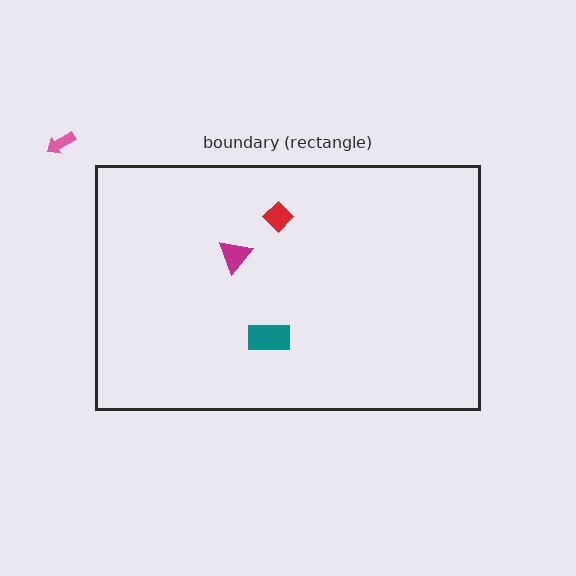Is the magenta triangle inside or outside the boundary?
Inside.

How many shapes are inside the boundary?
3 inside, 1 outside.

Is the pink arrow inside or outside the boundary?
Outside.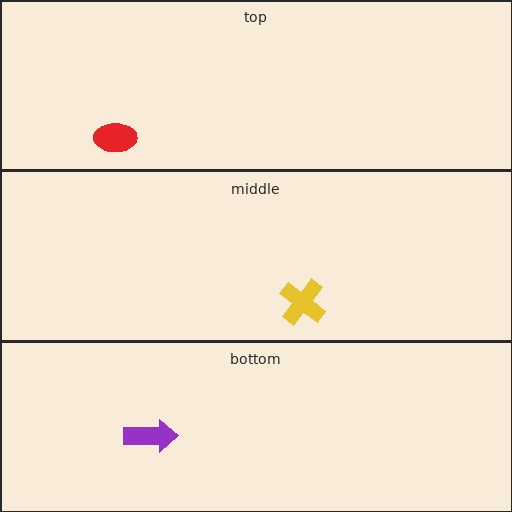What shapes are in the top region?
The red ellipse.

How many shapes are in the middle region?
1.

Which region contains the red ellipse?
The top region.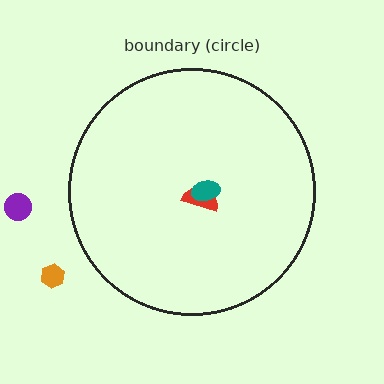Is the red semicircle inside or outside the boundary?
Inside.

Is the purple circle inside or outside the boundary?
Outside.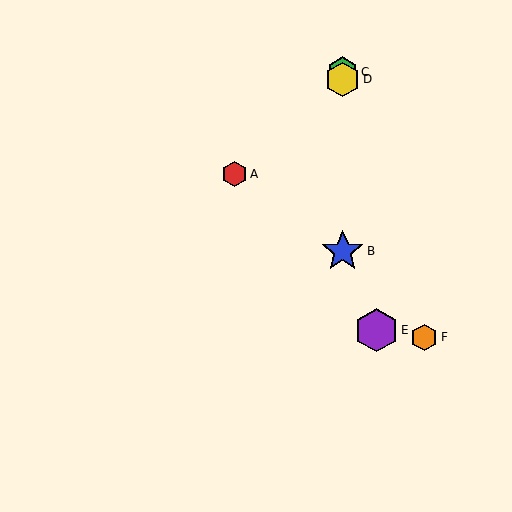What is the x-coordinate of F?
Object F is at x≈424.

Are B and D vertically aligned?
Yes, both are at x≈343.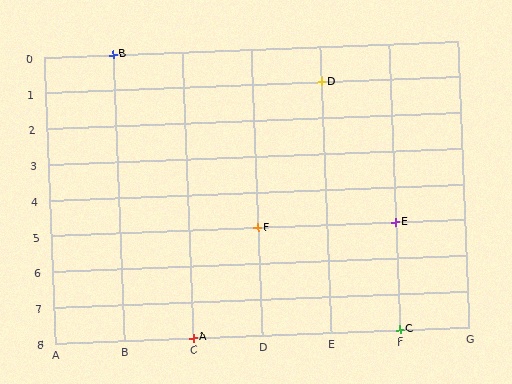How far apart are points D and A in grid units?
Points D and A are 2 columns and 7 rows apart (about 7.3 grid units diagonally).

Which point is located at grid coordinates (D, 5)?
Point F is at (D, 5).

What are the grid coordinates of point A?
Point A is at grid coordinates (C, 8).